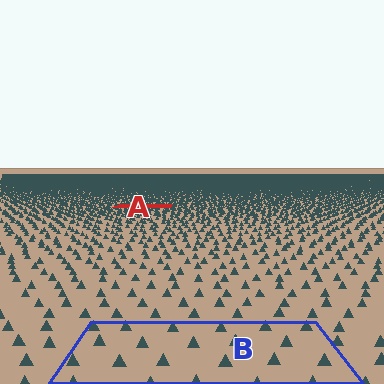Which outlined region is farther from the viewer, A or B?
Region A is farther from the viewer — the texture elements inside it appear smaller and more densely packed.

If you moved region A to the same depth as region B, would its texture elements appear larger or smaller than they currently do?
They would appear larger. At a closer depth, the same texture elements are projected at a bigger on-screen size.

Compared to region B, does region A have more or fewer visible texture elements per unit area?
Region A has more texture elements per unit area — they are packed more densely because it is farther away.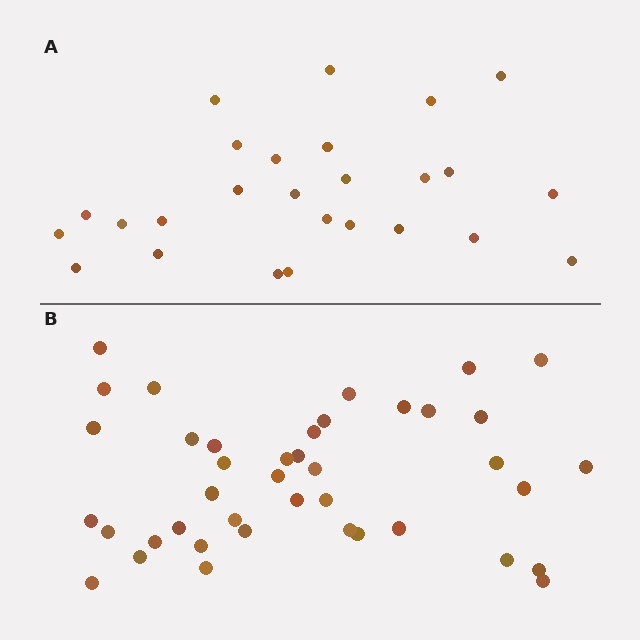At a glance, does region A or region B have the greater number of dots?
Region B (the bottom region) has more dots.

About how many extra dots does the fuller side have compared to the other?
Region B has approximately 15 more dots than region A.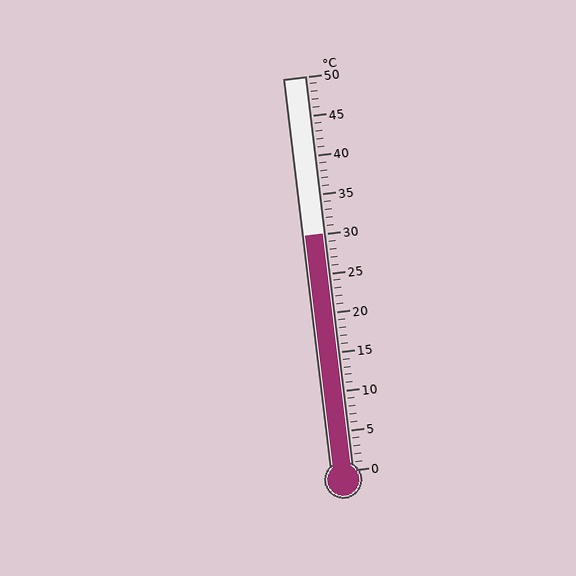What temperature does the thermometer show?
The thermometer shows approximately 30°C.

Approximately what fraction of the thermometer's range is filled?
The thermometer is filled to approximately 60% of its range.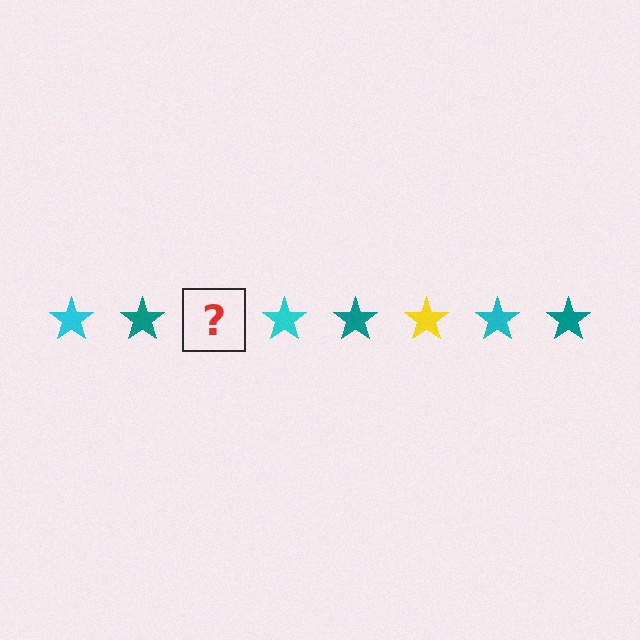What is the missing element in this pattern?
The missing element is a yellow star.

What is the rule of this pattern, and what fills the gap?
The rule is that the pattern cycles through cyan, teal, yellow stars. The gap should be filled with a yellow star.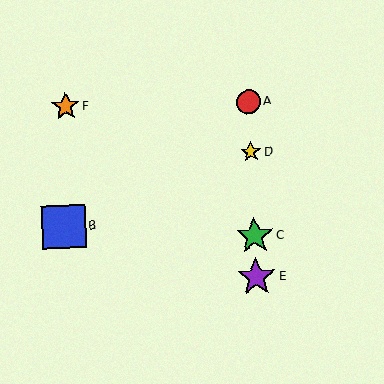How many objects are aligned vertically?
4 objects (A, C, D, E) are aligned vertically.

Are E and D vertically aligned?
Yes, both are at x≈256.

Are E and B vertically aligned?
No, E is at x≈256 and B is at x≈64.